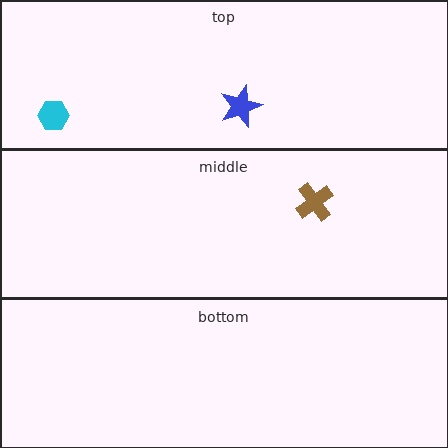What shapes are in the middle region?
The brown cross.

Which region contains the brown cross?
The middle region.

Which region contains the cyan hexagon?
The top region.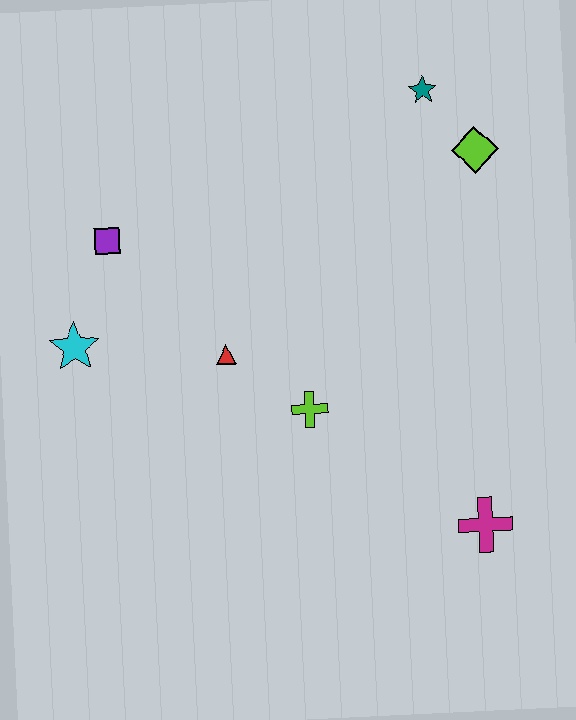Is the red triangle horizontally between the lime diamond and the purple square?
Yes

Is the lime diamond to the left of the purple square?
No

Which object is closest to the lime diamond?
The teal star is closest to the lime diamond.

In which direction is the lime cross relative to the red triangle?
The lime cross is to the right of the red triangle.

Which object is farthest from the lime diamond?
The cyan star is farthest from the lime diamond.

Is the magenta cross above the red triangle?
No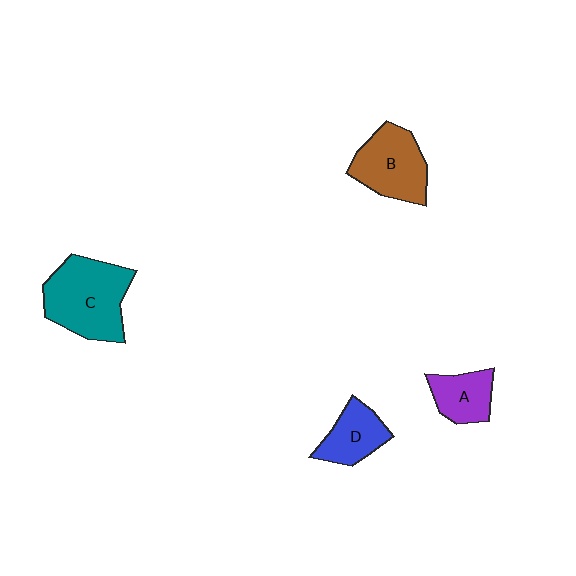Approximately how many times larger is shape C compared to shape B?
Approximately 1.3 times.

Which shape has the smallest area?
Shape A (purple).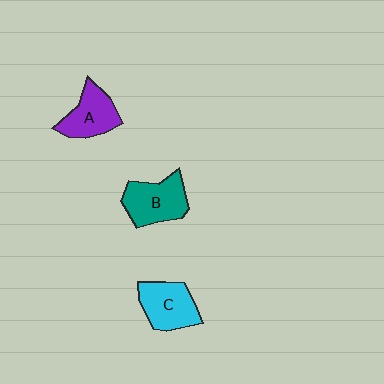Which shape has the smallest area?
Shape A (purple).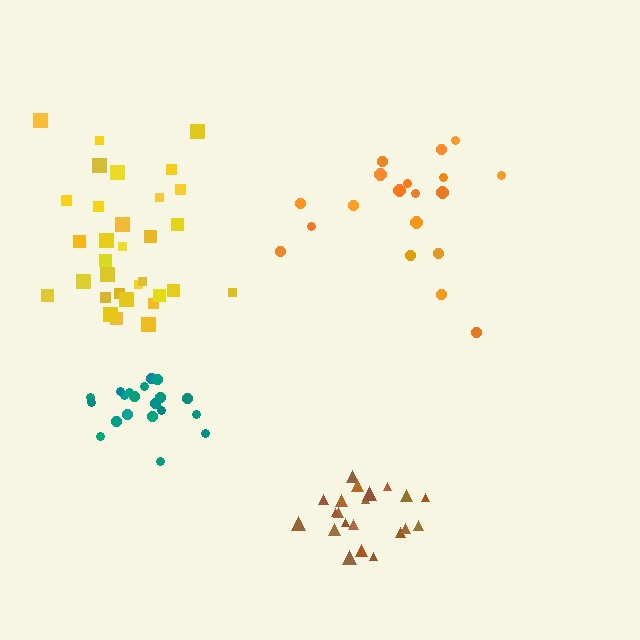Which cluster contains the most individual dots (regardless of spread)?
Yellow (32).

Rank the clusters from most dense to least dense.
brown, teal, yellow, orange.